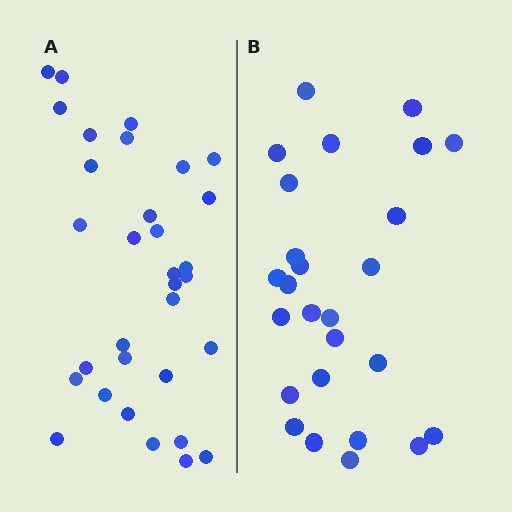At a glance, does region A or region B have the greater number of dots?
Region A (the left region) has more dots.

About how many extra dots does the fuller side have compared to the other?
Region A has about 6 more dots than region B.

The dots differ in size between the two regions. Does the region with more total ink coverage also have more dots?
No. Region B has more total ink coverage because its dots are larger, but region A actually contains more individual dots. Total area can be misleading — the number of items is what matters here.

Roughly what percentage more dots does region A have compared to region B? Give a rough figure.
About 25% more.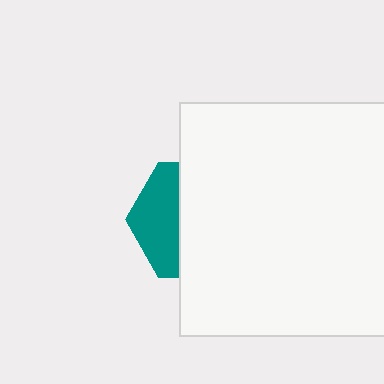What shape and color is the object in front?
The object in front is a white square.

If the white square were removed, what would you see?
You would see the complete teal hexagon.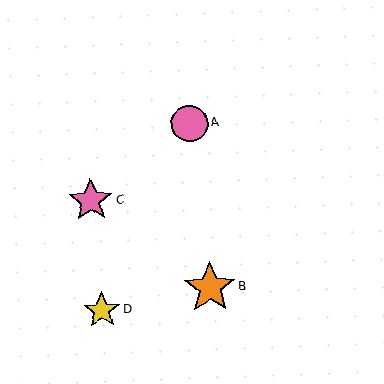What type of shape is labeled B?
Shape B is an orange star.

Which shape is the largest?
The orange star (labeled B) is the largest.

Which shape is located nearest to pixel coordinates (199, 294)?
The orange star (labeled B) at (210, 288) is nearest to that location.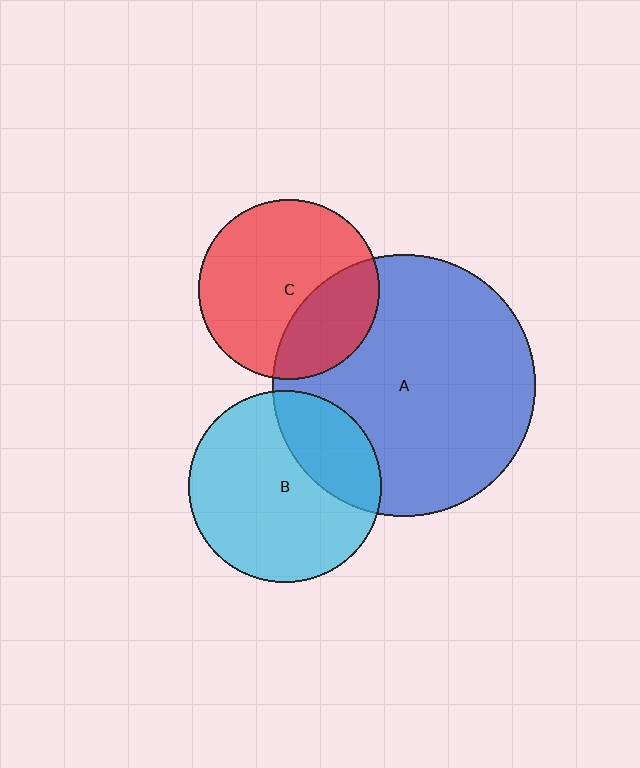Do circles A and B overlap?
Yes.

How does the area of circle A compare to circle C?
Approximately 2.1 times.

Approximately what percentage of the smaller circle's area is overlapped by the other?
Approximately 25%.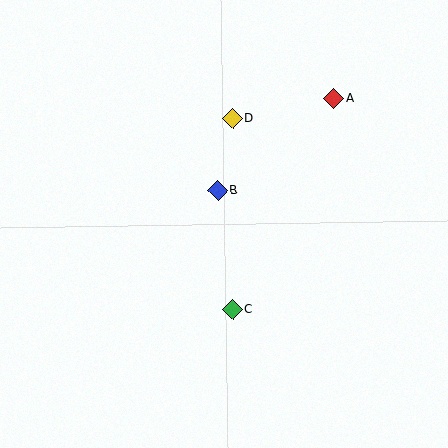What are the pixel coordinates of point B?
Point B is at (218, 190).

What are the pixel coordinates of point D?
Point D is at (233, 118).